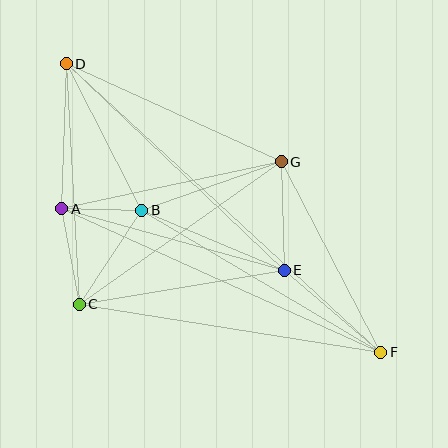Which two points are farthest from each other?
Points D and F are farthest from each other.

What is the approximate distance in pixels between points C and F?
The distance between C and F is approximately 305 pixels.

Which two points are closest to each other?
Points A and B are closest to each other.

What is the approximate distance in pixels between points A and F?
The distance between A and F is approximately 350 pixels.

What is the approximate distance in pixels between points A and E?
The distance between A and E is approximately 231 pixels.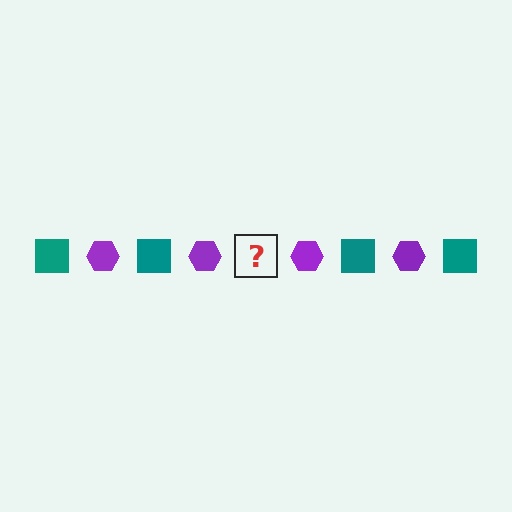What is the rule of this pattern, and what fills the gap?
The rule is that the pattern alternates between teal square and purple hexagon. The gap should be filled with a teal square.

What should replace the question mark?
The question mark should be replaced with a teal square.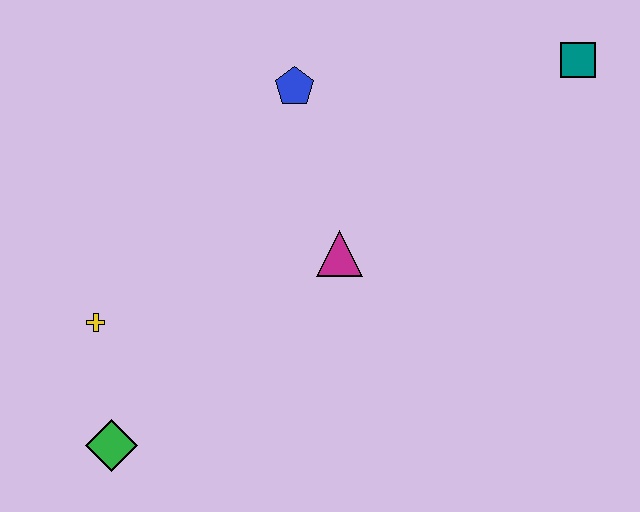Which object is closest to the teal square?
The blue pentagon is closest to the teal square.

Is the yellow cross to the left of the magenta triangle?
Yes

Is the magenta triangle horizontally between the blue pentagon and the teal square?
Yes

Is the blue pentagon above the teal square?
No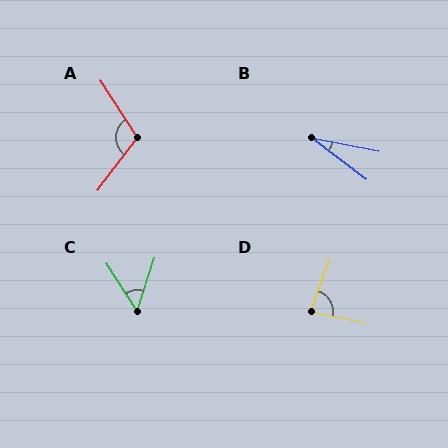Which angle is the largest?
A, at approximately 110 degrees.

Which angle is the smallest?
B, at approximately 26 degrees.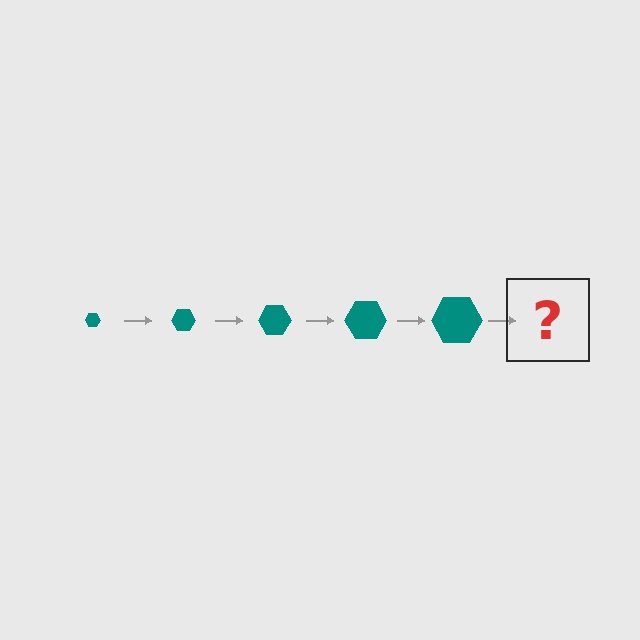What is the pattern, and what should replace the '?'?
The pattern is that the hexagon gets progressively larger each step. The '?' should be a teal hexagon, larger than the previous one.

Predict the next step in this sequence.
The next step is a teal hexagon, larger than the previous one.